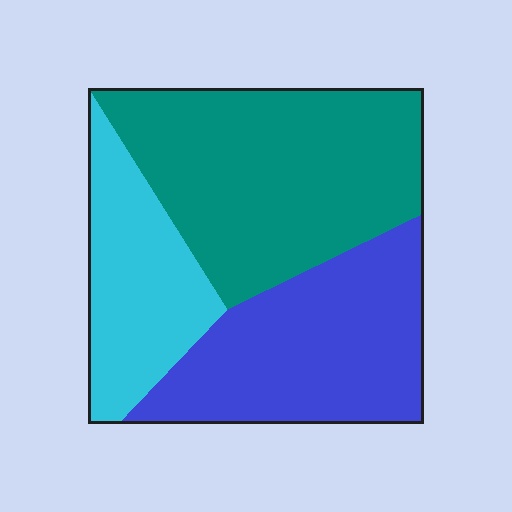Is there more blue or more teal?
Teal.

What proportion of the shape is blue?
Blue covers 34% of the shape.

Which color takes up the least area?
Cyan, at roughly 20%.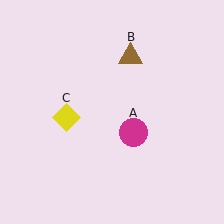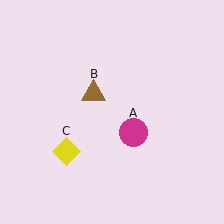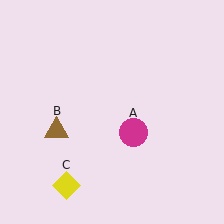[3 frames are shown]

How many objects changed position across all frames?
2 objects changed position: brown triangle (object B), yellow diamond (object C).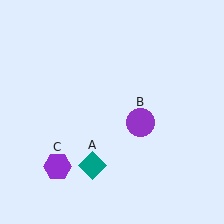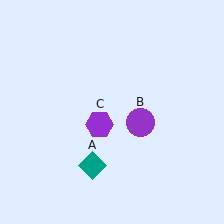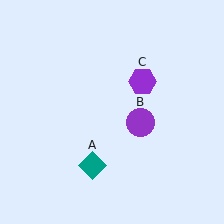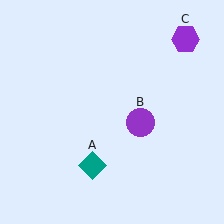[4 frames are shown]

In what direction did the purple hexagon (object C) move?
The purple hexagon (object C) moved up and to the right.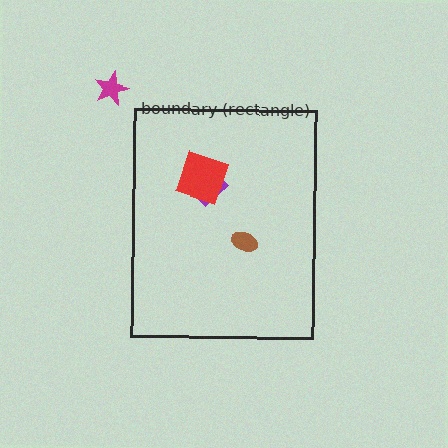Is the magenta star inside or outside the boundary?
Outside.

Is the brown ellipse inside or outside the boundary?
Inside.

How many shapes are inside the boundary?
3 inside, 1 outside.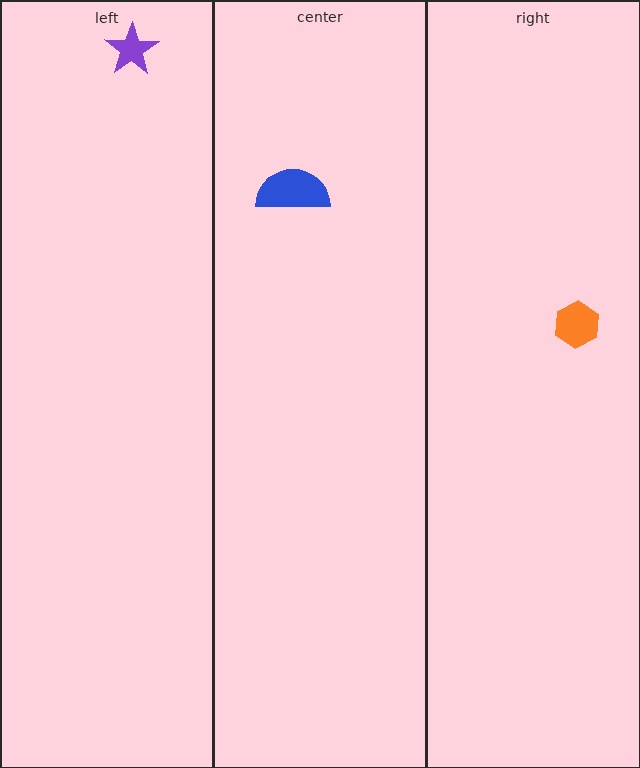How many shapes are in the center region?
1.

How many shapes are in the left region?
1.